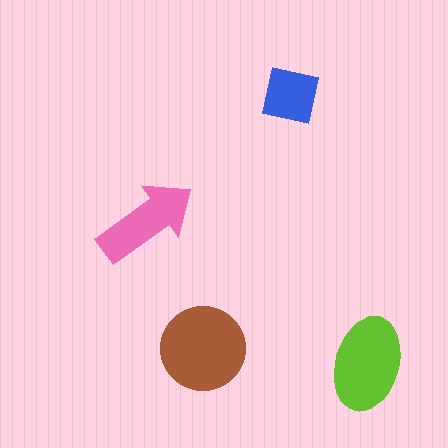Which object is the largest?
The brown circle.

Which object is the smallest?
The blue square.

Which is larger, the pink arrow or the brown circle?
The brown circle.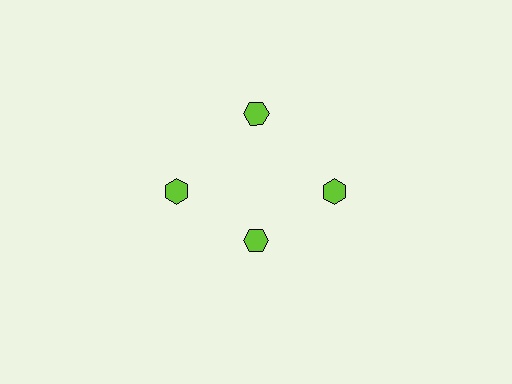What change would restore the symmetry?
The symmetry would be restored by moving it outward, back onto the ring so that all 4 hexagons sit at equal angles and equal distance from the center.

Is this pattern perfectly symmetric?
No. The 4 lime hexagons are arranged in a ring, but one element near the 6 o'clock position is pulled inward toward the center, breaking the 4-fold rotational symmetry.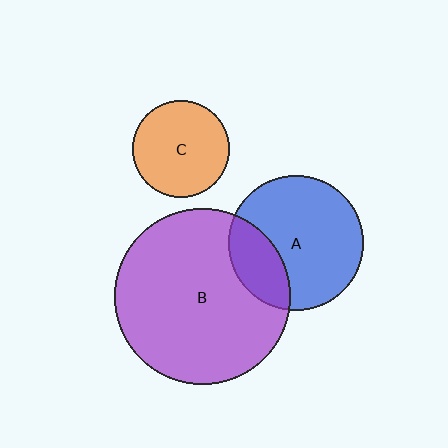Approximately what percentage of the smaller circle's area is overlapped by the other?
Approximately 25%.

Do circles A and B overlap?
Yes.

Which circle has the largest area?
Circle B (purple).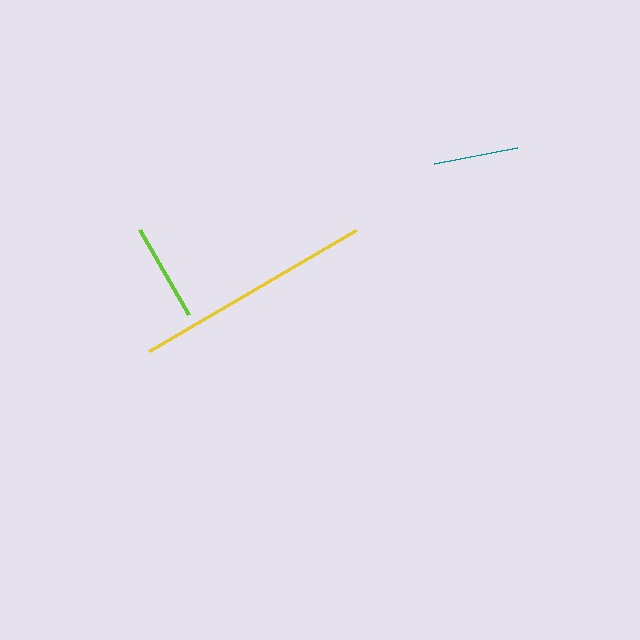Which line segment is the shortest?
The teal line is the shortest at approximately 84 pixels.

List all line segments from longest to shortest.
From longest to shortest: yellow, lime, teal.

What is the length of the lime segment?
The lime segment is approximately 98 pixels long.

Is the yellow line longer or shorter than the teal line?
The yellow line is longer than the teal line.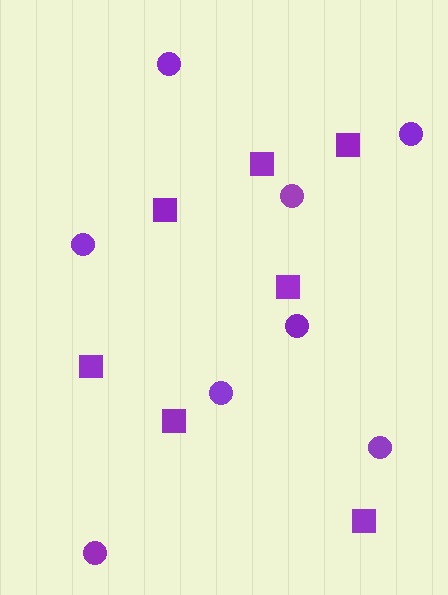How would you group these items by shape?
There are 2 groups: one group of squares (7) and one group of circles (8).